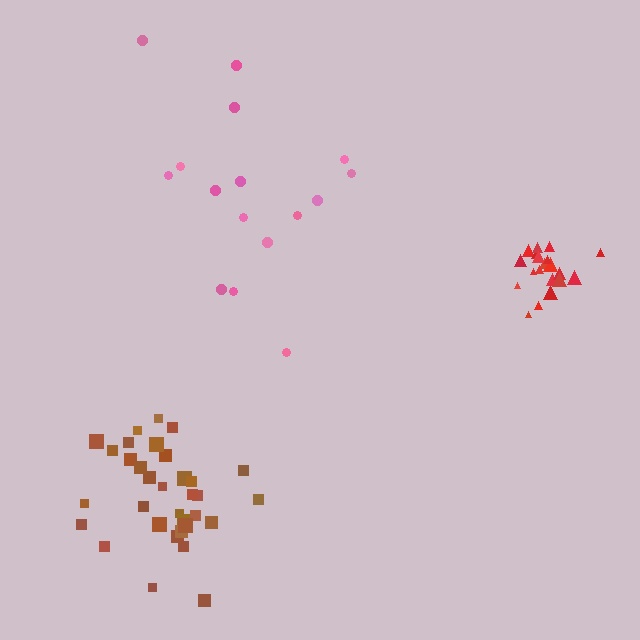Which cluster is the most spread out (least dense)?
Pink.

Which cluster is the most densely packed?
Red.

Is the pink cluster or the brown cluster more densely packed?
Brown.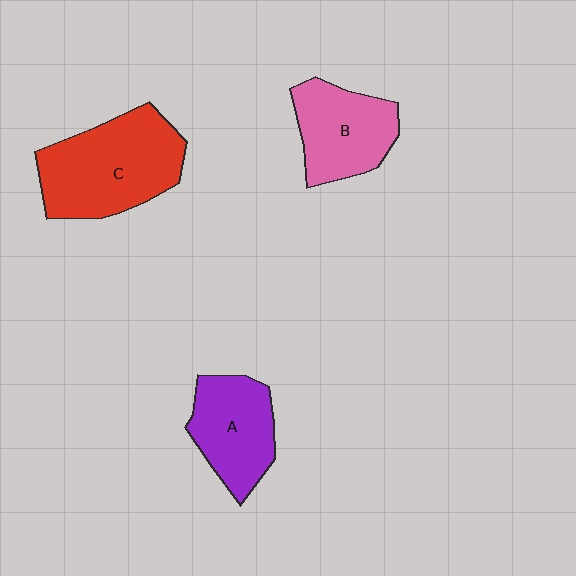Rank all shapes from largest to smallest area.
From largest to smallest: C (red), B (pink), A (purple).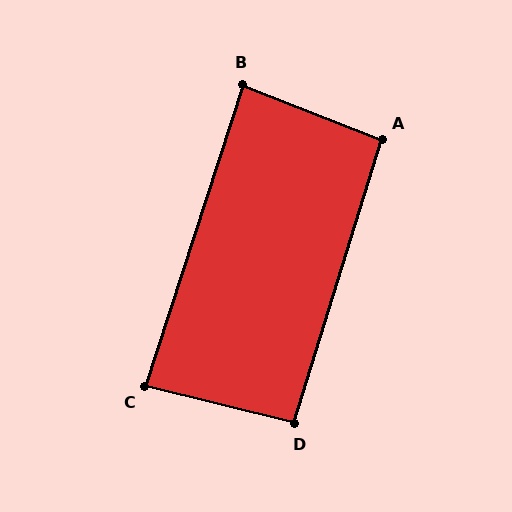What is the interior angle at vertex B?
Approximately 87 degrees (approximately right).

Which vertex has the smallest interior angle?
C, at approximately 86 degrees.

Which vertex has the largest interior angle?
A, at approximately 94 degrees.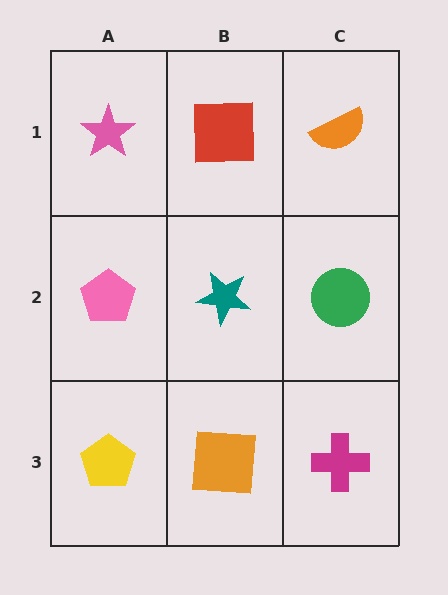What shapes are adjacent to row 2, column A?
A pink star (row 1, column A), a yellow pentagon (row 3, column A), a teal star (row 2, column B).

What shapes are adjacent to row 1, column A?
A pink pentagon (row 2, column A), a red square (row 1, column B).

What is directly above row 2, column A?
A pink star.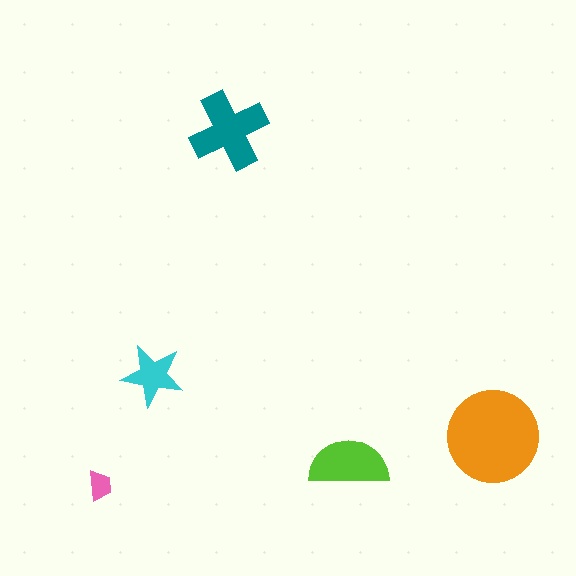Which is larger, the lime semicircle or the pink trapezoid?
The lime semicircle.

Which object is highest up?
The teal cross is topmost.